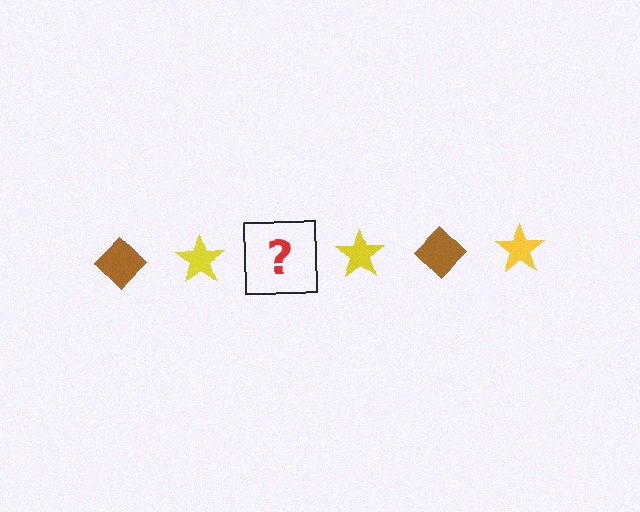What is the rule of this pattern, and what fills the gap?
The rule is that the pattern alternates between brown diamond and yellow star. The gap should be filled with a brown diamond.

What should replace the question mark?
The question mark should be replaced with a brown diamond.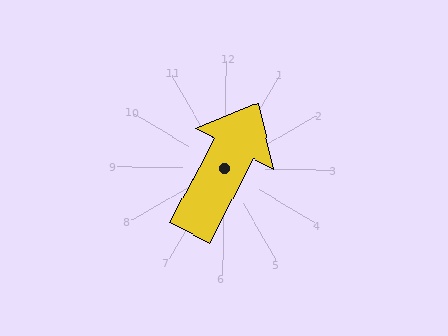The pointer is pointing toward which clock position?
Roughly 1 o'clock.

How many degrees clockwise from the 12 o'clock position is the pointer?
Approximately 27 degrees.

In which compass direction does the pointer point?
Northeast.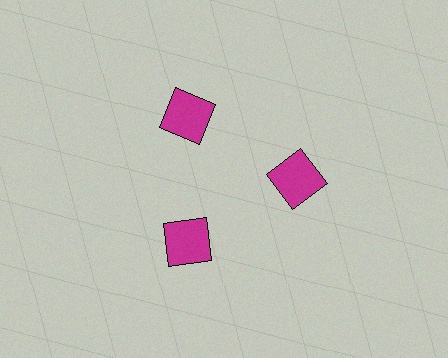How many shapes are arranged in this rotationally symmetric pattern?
There are 3 shapes, arranged in 3 groups of 1.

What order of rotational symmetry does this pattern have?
This pattern has 3-fold rotational symmetry.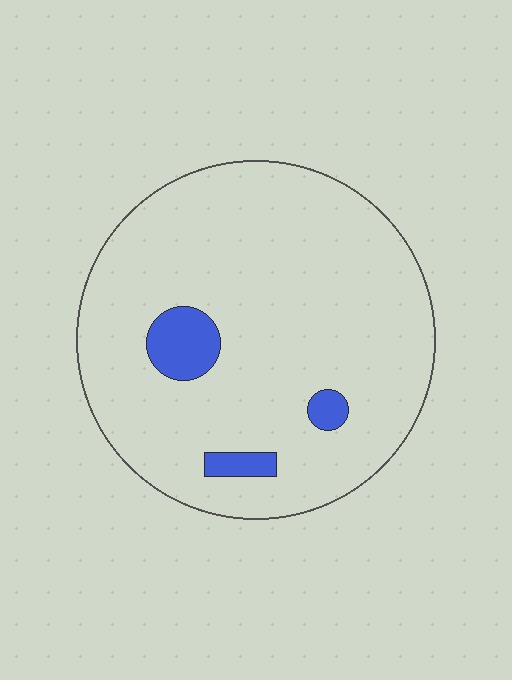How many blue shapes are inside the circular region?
3.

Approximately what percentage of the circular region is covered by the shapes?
Approximately 5%.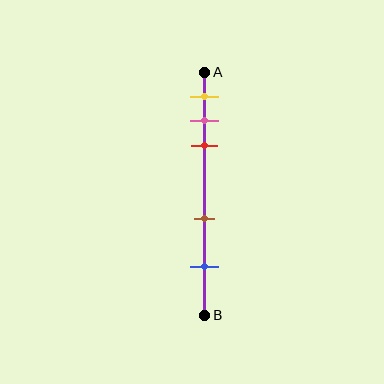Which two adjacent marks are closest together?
The pink and red marks are the closest adjacent pair.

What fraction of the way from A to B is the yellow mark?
The yellow mark is approximately 10% (0.1) of the way from A to B.